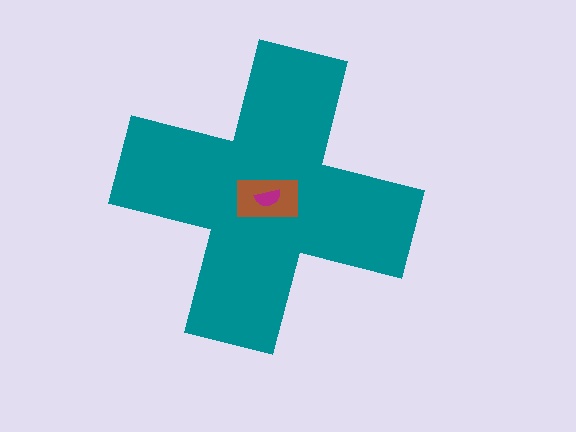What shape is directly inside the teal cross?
The brown rectangle.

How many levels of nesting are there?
3.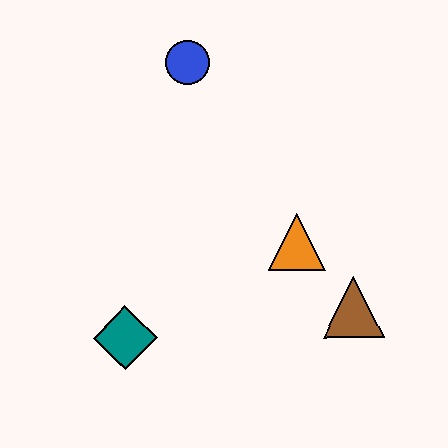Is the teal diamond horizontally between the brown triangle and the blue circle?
No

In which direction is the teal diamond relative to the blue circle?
The teal diamond is below the blue circle.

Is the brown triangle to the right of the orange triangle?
Yes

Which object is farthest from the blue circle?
The brown triangle is farthest from the blue circle.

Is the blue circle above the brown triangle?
Yes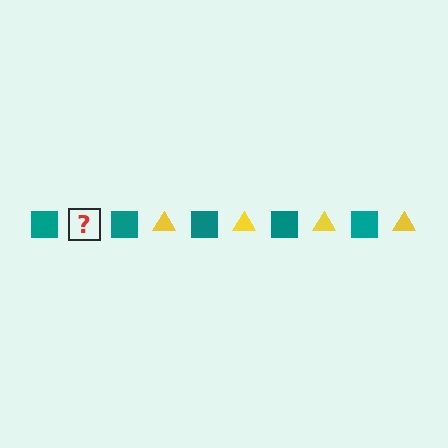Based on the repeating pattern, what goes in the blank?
The blank should be a yellow triangle.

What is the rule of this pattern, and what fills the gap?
The rule is that the pattern alternates between teal square and yellow triangle. The gap should be filled with a yellow triangle.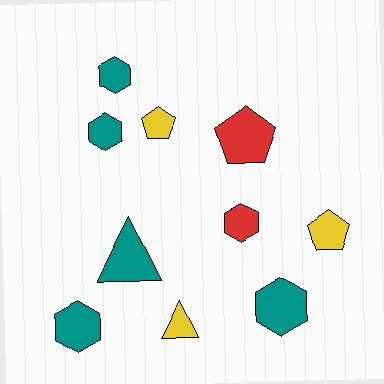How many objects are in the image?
There are 10 objects.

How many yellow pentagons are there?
There are 2 yellow pentagons.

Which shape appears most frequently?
Hexagon, with 5 objects.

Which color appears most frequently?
Teal, with 5 objects.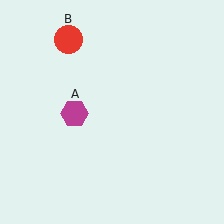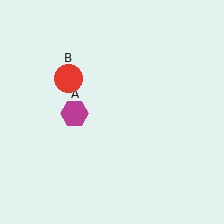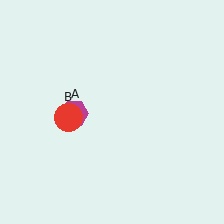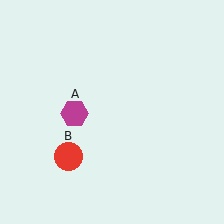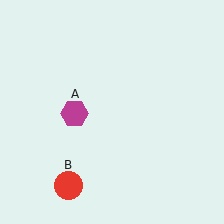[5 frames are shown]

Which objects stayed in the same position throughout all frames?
Magenta hexagon (object A) remained stationary.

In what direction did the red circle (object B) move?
The red circle (object B) moved down.